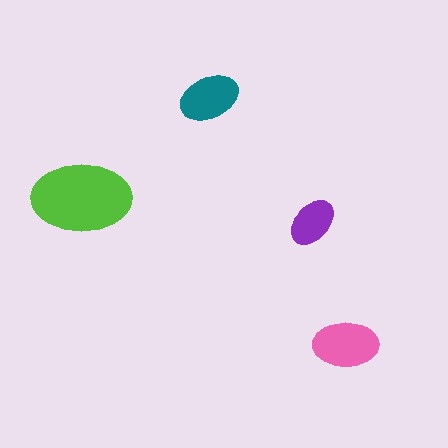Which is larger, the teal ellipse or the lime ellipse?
The lime one.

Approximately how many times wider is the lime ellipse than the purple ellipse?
About 2 times wider.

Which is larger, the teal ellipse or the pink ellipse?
The pink one.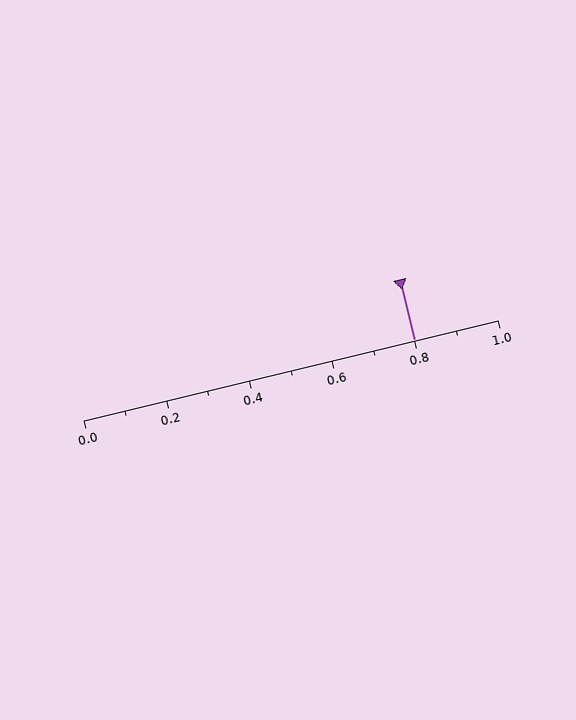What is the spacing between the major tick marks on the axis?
The major ticks are spaced 0.2 apart.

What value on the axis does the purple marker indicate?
The marker indicates approximately 0.8.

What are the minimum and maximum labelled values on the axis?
The axis runs from 0.0 to 1.0.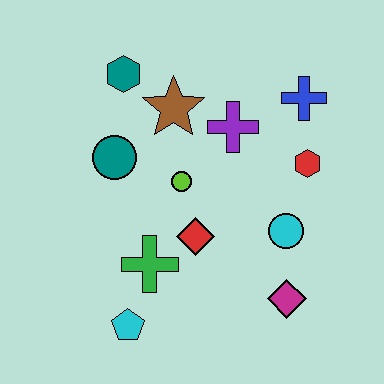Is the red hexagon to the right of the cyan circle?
Yes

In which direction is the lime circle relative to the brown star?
The lime circle is below the brown star.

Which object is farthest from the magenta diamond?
The teal hexagon is farthest from the magenta diamond.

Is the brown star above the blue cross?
No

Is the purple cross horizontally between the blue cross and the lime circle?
Yes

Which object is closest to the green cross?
The red diamond is closest to the green cross.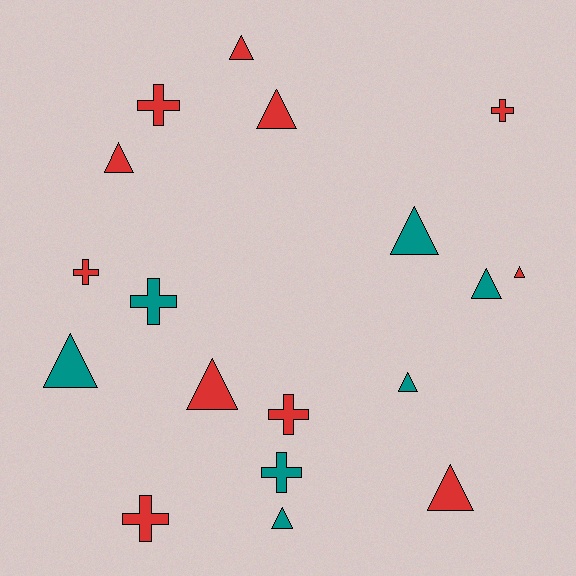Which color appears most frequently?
Red, with 11 objects.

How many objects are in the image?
There are 18 objects.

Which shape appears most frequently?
Triangle, with 11 objects.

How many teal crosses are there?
There are 2 teal crosses.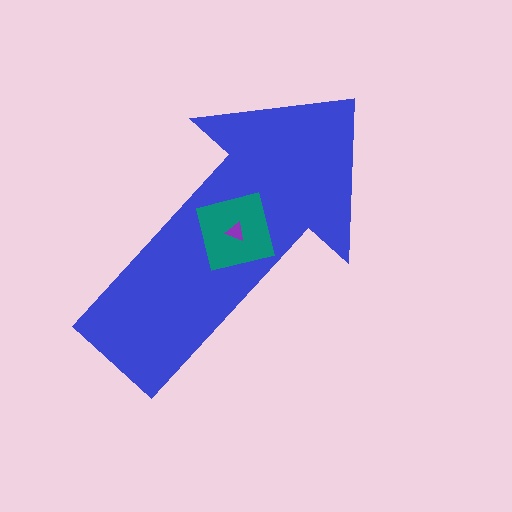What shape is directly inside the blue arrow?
The teal square.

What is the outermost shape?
The blue arrow.